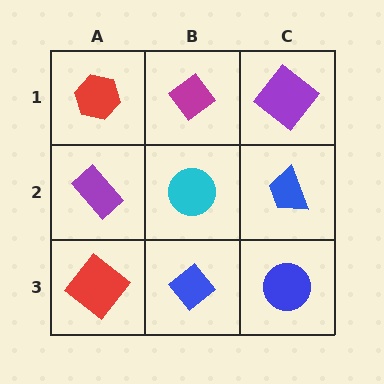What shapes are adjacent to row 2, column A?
A red hexagon (row 1, column A), a red diamond (row 3, column A), a cyan circle (row 2, column B).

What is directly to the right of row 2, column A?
A cyan circle.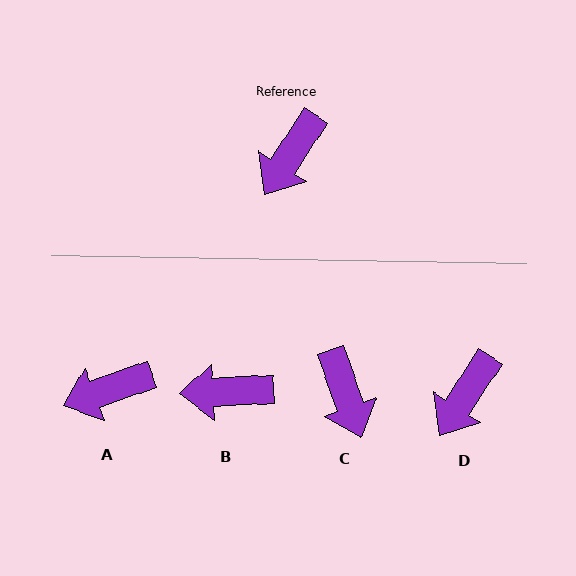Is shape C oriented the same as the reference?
No, it is off by about 53 degrees.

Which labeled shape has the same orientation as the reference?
D.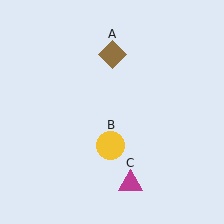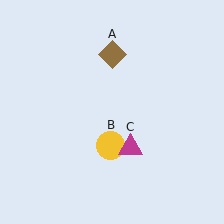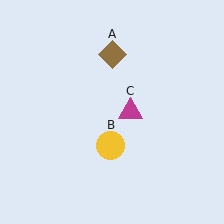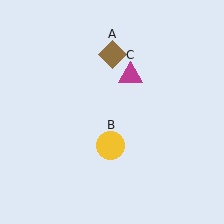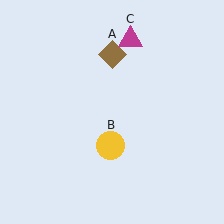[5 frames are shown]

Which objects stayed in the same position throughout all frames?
Brown diamond (object A) and yellow circle (object B) remained stationary.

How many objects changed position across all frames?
1 object changed position: magenta triangle (object C).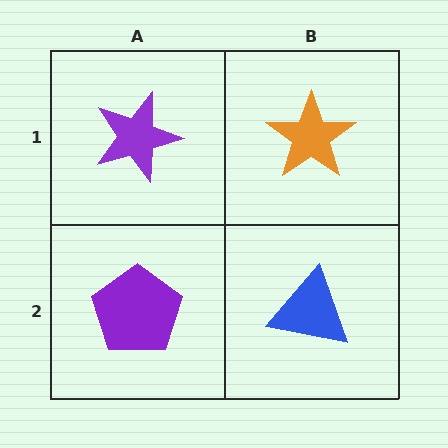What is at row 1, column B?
An orange star.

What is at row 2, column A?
A purple pentagon.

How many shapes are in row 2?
2 shapes.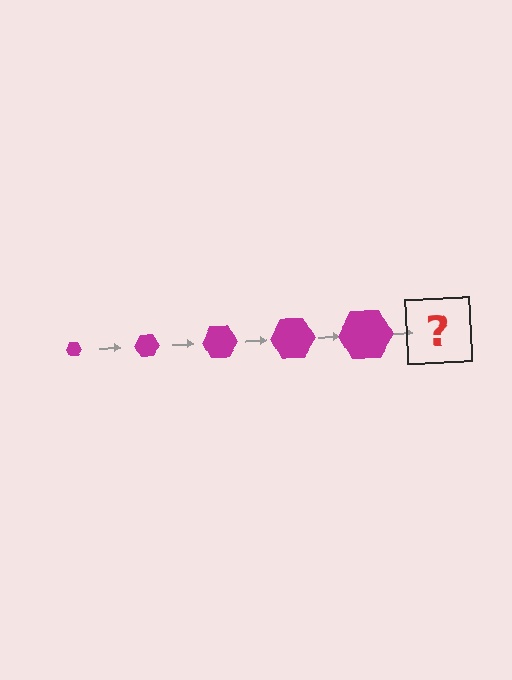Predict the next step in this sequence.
The next step is a magenta hexagon, larger than the previous one.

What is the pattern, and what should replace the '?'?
The pattern is that the hexagon gets progressively larger each step. The '?' should be a magenta hexagon, larger than the previous one.